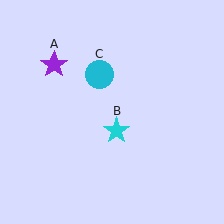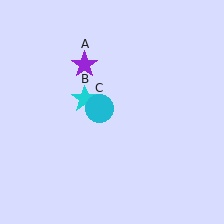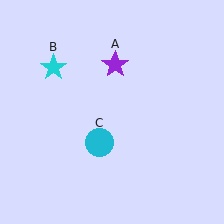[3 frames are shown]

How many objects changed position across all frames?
3 objects changed position: purple star (object A), cyan star (object B), cyan circle (object C).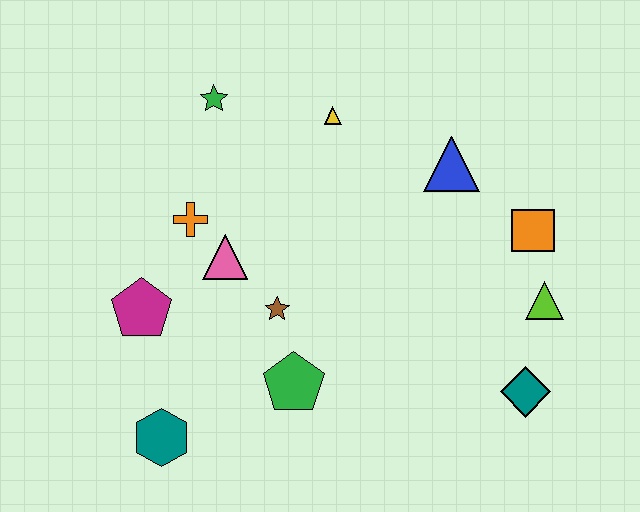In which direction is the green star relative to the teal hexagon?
The green star is above the teal hexagon.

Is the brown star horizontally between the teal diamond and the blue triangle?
No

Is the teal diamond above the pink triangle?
No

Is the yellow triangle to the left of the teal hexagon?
No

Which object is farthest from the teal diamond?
The green star is farthest from the teal diamond.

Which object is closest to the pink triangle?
The orange cross is closest to the pink triangle.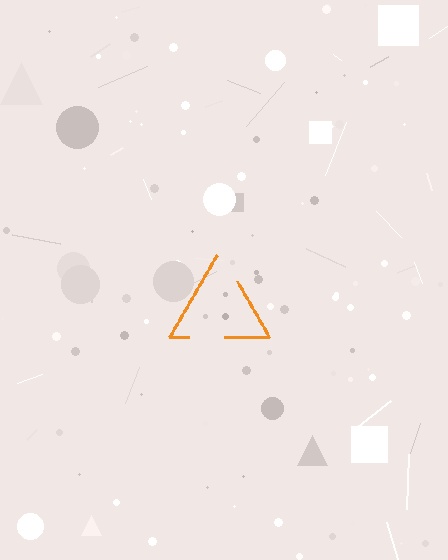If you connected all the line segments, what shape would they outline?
They would outline a triangle.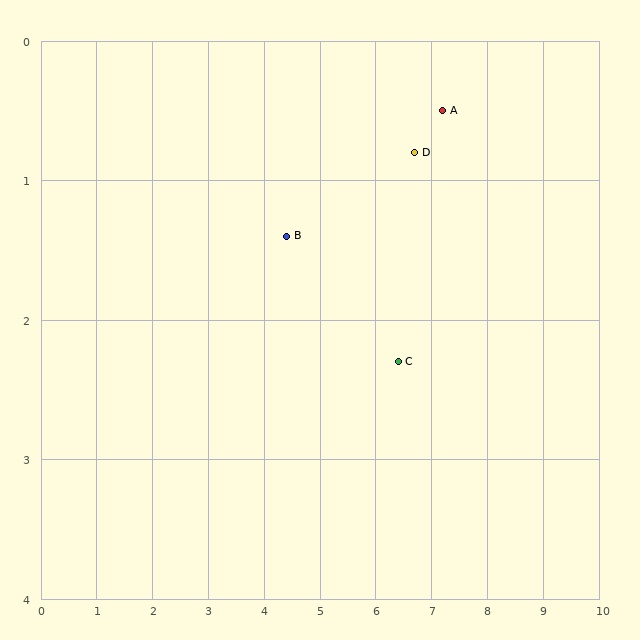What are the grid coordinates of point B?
Point B is at approximately (4.4, 1.4).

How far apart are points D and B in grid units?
Points D and B are about 2.4 grid units apart.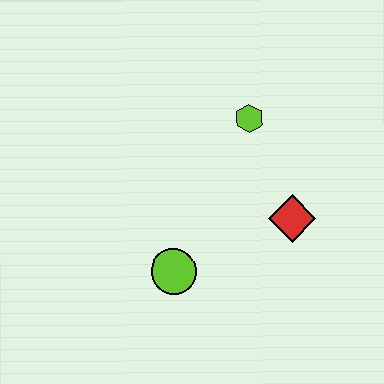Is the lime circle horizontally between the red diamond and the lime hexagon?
No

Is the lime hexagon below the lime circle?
No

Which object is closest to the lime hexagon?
The red diamond is closest to the lime hexagon.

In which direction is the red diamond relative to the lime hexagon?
The red diamond is below the lime hexagon.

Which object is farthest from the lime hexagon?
The lime circle is farthest from the lime hexagon.